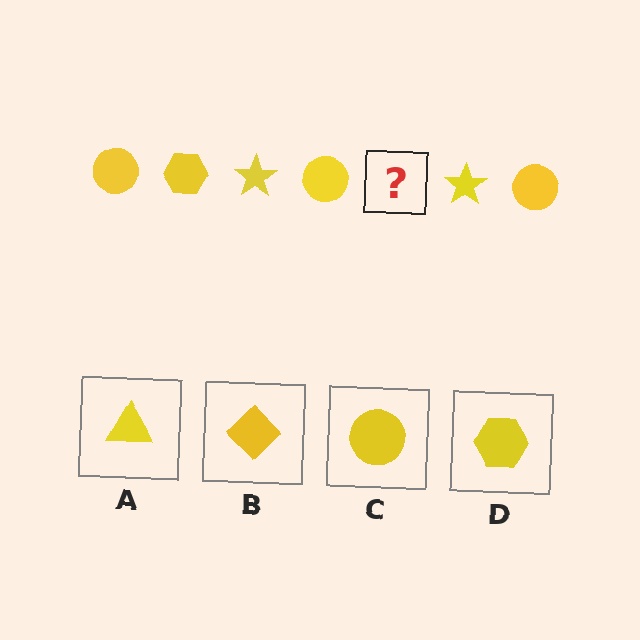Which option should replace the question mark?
Option D.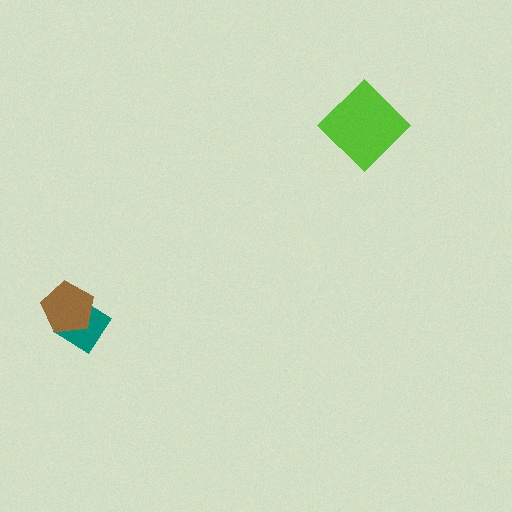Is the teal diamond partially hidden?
Yes, it is partially covered by another shape.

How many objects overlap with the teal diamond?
1 object overlaps with the teal diamond.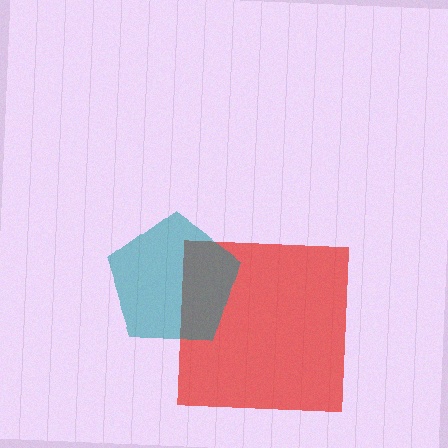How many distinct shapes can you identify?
There are 2 distinct shapes: a red square, a teal pentagon.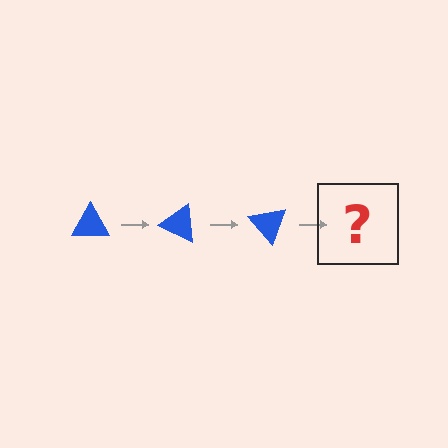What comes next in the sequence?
The next element should be a blue triangle rotated 75 degrees.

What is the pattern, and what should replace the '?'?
The pattern is that the triangle rotates 25 degrees each step. The '?' should be a blue triangle rotated 75 degrees.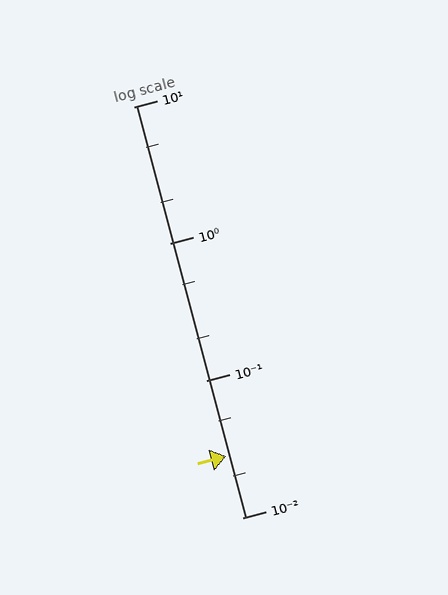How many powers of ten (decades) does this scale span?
The scale spans 3 decades, from 0.01 to 10.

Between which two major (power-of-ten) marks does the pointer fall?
The pointer is between 0.01 and 0.1.